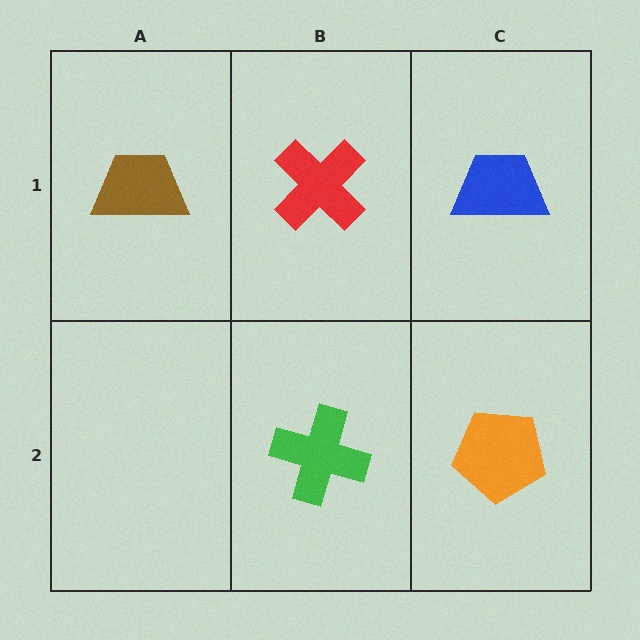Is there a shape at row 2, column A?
No, that cell is empty.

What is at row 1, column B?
A red cross.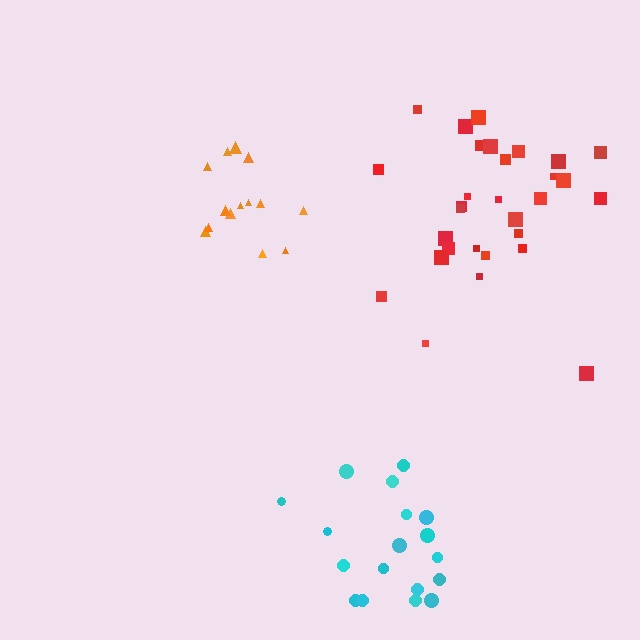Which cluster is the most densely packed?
Orange.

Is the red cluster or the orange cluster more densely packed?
Orange.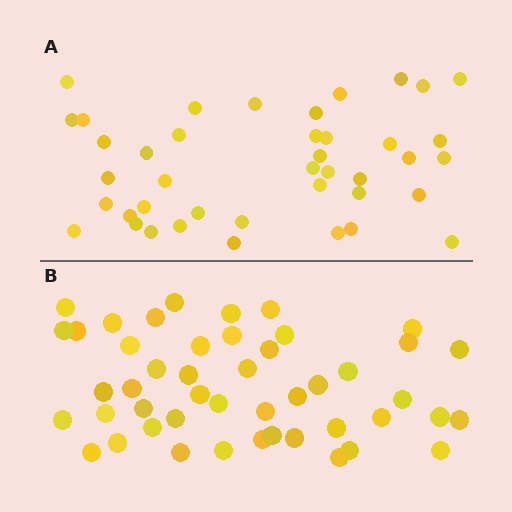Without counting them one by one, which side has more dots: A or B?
Region B (the bottom region) has more dots.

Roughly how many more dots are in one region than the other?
Region B has about 6 more dots than region A.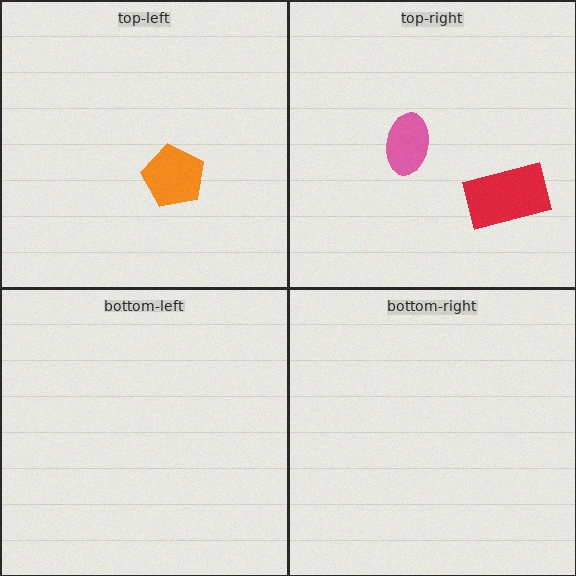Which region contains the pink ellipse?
The top-right region.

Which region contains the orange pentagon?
The top-left region.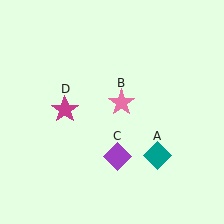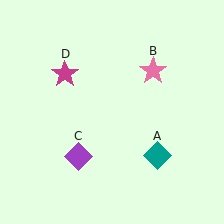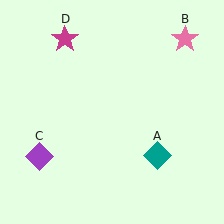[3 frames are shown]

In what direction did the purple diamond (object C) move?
The purple diamond (object C) moved left.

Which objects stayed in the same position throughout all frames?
Teal diamond (object A) remained stationary.